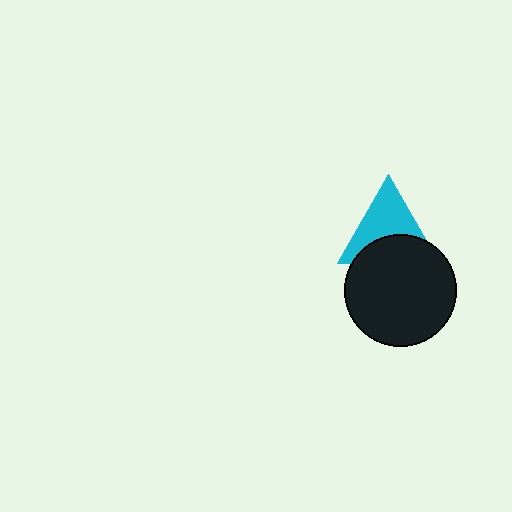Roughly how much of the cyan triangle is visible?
About half of it is visible (roughly 59%).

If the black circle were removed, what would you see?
You would see the complete cyan triangle.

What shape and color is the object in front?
The object in front is a black circle.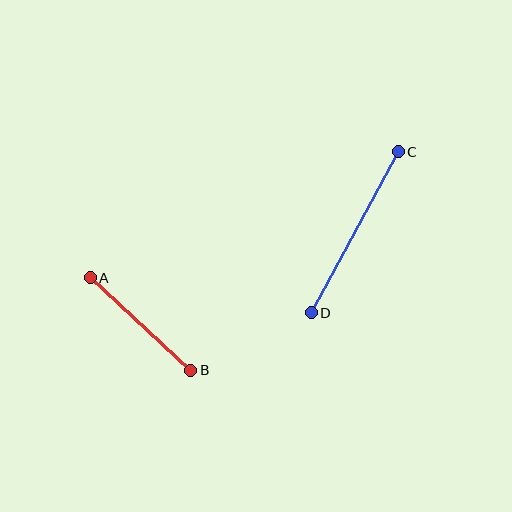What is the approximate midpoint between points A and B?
The midpoint is at approximately (141, 324) pixels.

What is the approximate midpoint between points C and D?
The midpoint is at approximately (355, 232) pixels.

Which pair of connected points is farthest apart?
Points C and D are farthest apart.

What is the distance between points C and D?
The distance is approximately 183 pixels.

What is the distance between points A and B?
The distance is approximately 137 pixels.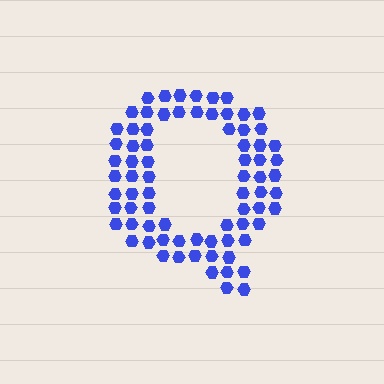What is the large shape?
The large shape is the letter Q.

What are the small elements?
The small elements are hexagons.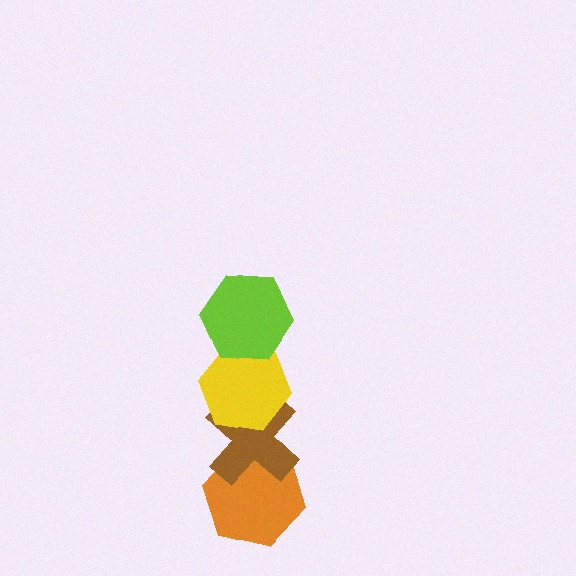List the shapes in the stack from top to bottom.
From top to bottom: the lime hexagon, the yellow hexagon, the brown cross, the orange hexagon.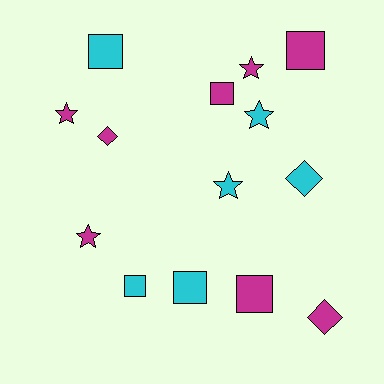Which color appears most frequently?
Magenta, with 8 objects.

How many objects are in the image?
There are 14 objects.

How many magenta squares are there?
There are 3 magenta squares.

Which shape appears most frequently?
Square, with 6 objects.